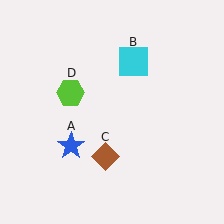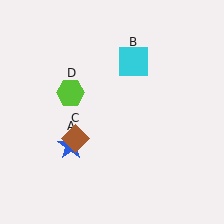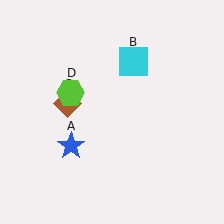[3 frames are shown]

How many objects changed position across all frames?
1 object changed position: brown diamond (object C).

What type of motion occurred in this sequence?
The brown diamond (object C) rotated clockwise around the center of the scene.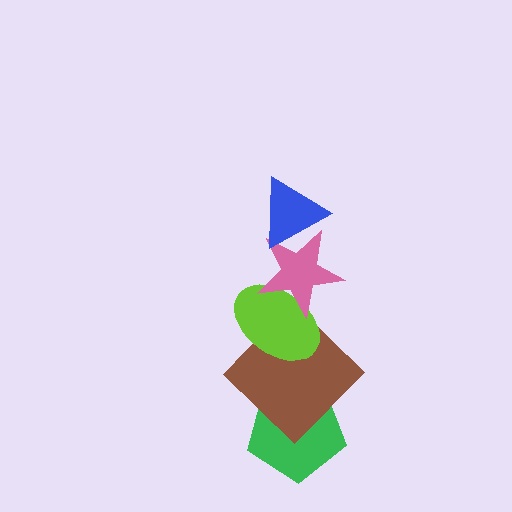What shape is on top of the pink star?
The blue triangle is on top of the pink star.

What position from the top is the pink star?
The pink star is 2nd from the top.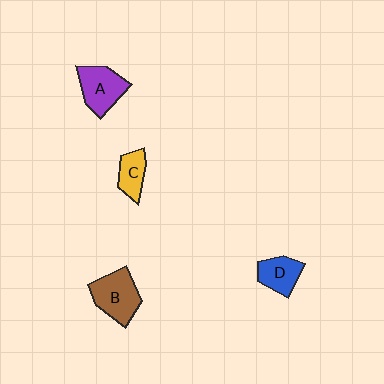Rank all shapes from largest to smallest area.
From largest to smallest: B (brown), A (purple), D (blue), C (yellow).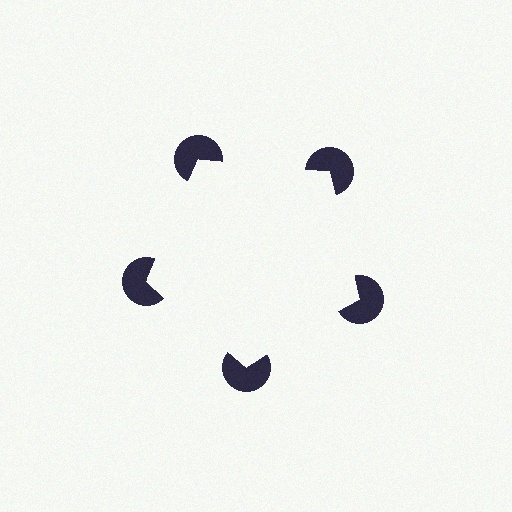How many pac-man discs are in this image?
There are 5 — one at each vertex of the illusory pentagon.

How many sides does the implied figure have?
5 sides.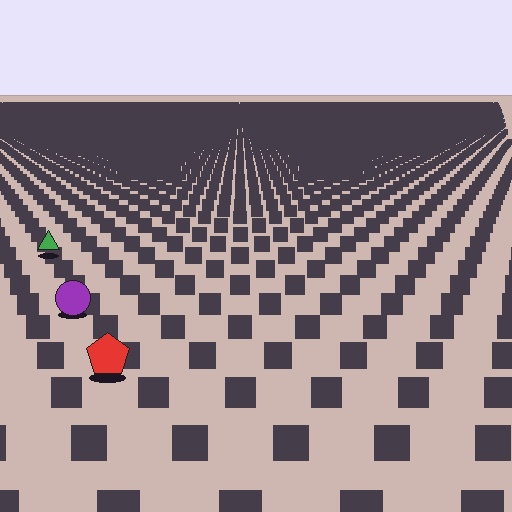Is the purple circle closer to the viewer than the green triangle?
Yes. The purple circle is closer — you can tell from the texture gradient: the ground texture is coarser near it.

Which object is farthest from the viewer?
The green triangle is farthest from the viewer. It appears smaller and the ground texture around it is denser.